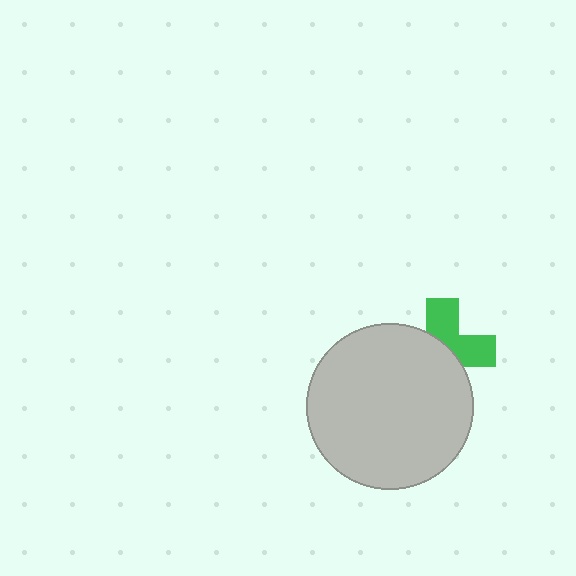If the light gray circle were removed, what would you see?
You would see the complete green cross.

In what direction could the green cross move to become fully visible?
The green cross could move toward the upper-right. That would shift it out from behind the light gray circle entirely.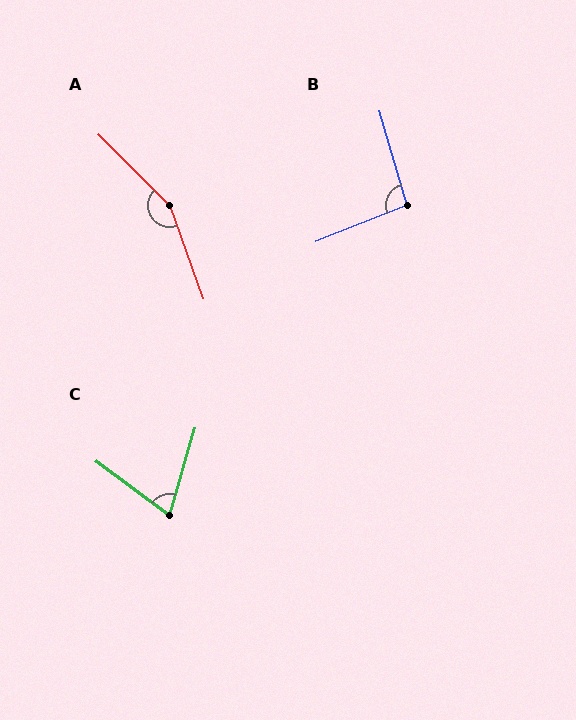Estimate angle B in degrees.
Approximately 96 degrees.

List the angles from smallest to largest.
C (70°), B (96°), A (155°).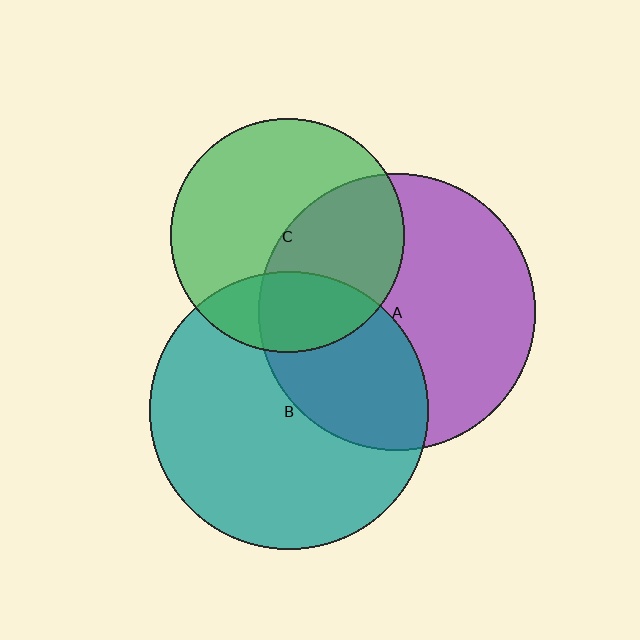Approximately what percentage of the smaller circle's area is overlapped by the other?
Approximately 45%.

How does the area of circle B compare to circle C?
Approximately 1.4 times.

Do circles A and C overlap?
Yes.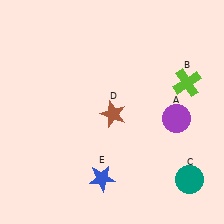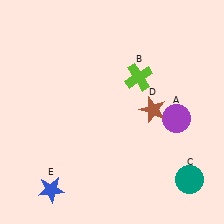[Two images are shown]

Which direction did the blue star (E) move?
The blue star (E) moved left.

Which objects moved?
The objects that moved are: the lime cross (B), the brown star (D), the blue star (E).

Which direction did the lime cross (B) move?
The lime cross (B) moved left.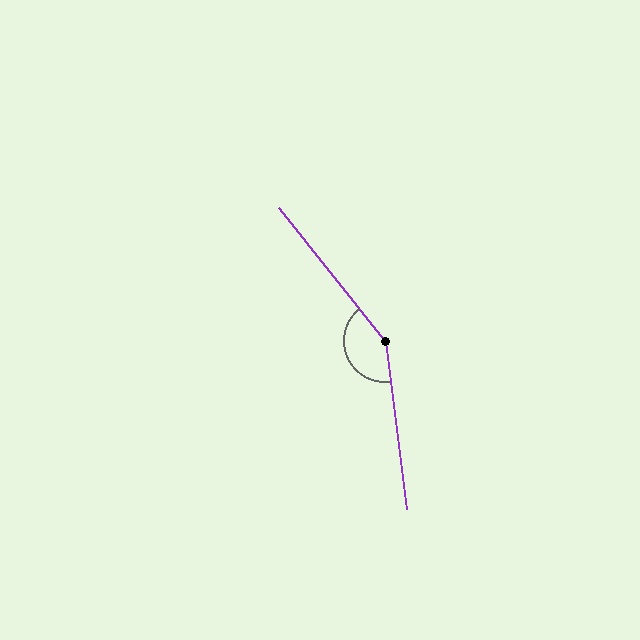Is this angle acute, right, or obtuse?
It is obtuse.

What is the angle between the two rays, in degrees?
Approximately 149 degrees.